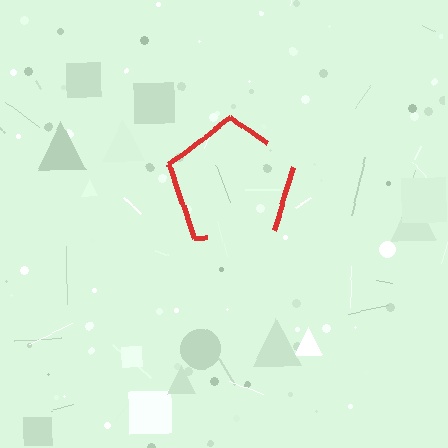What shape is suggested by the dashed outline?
The dashed outline suggests a pentagon.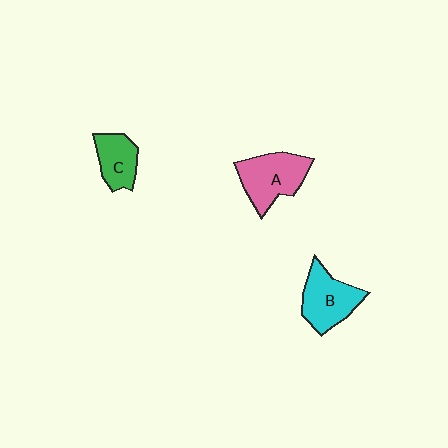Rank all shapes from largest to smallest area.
From largest to smallest: A (pink), B (cyan), C (green).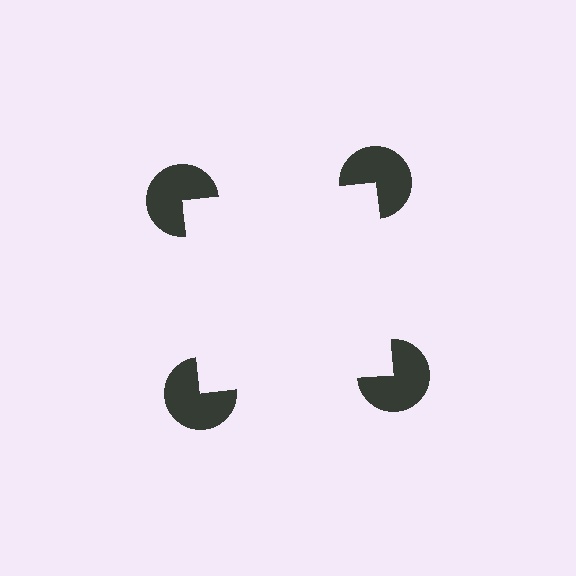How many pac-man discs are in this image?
There are 4 — one at each vertex of the illusory square.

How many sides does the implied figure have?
4 sides.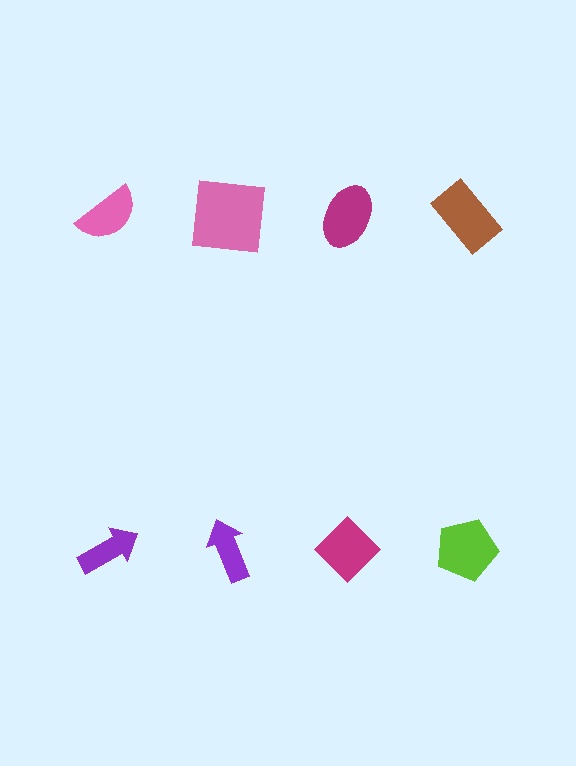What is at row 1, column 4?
A brown rectangle.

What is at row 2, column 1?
A purple arrow.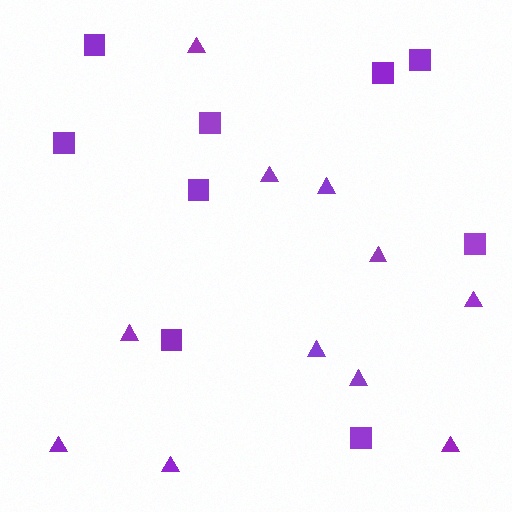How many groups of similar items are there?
There are 2 groups: one group of squares (9) and one group of triangles (11).